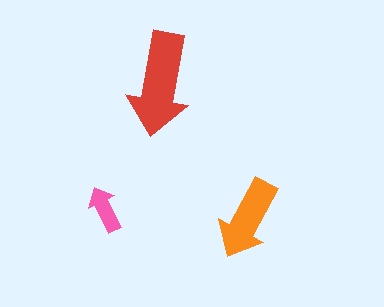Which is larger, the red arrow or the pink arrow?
The red one.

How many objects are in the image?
There are 3 objects in the image.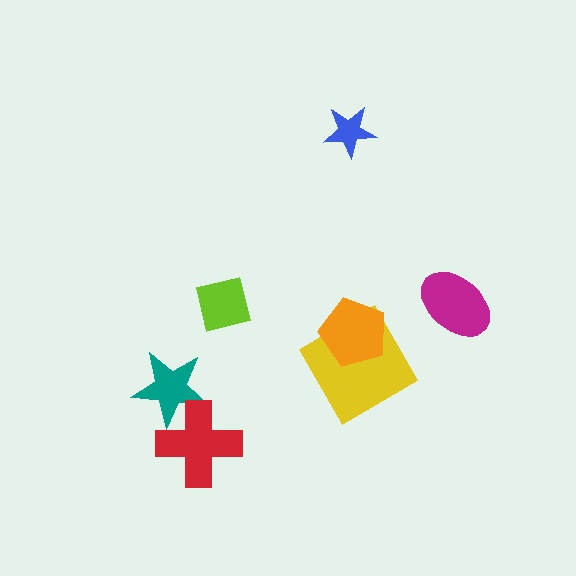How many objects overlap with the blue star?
0 objects overlap with the blue star.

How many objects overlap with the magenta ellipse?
0 objects overlap with the magenta ellipse.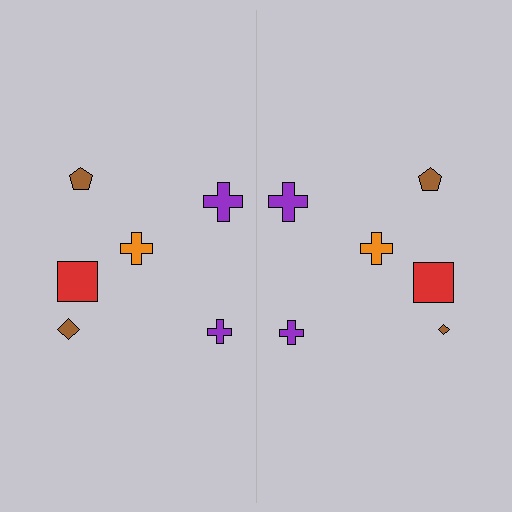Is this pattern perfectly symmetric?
No, the pattern is not perfectly symmetric. The brown diamond on the right side has a different size than its mirror counterpart.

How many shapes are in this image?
There are 12 shapes in this image.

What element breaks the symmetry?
The brown diamond on the right side has a different size than its mirror counterpart.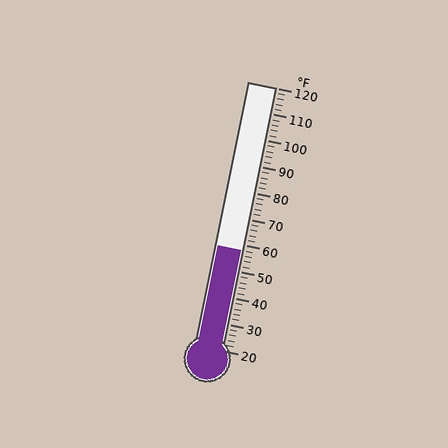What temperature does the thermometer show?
The thermometer shows approximately 58°F.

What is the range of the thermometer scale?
The thermometer scale ranges from 20°F to 120°F.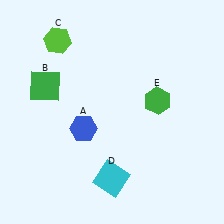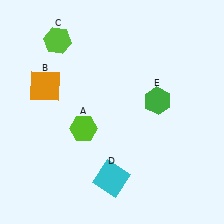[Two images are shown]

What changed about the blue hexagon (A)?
In Image 1, A is blue. In Image 2, it changed to lime.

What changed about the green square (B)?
In Image 1, B is green. In Image 2, it changed to orange.